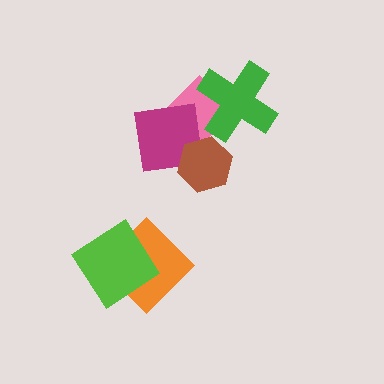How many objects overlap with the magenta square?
2 objects overlap with the magenta square.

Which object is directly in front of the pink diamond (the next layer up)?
The green cross is directly in front of the pink diamond.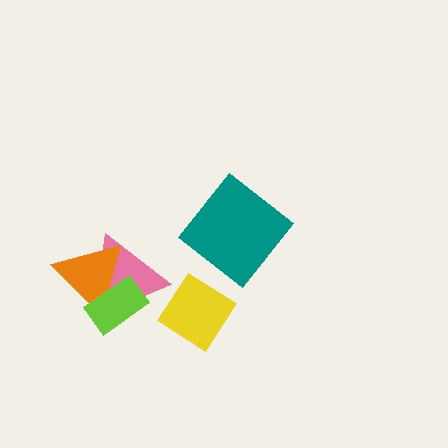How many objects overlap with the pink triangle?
2 objects overlap with the pink triangle.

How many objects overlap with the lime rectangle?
2 objects overlap with the lime rectangle.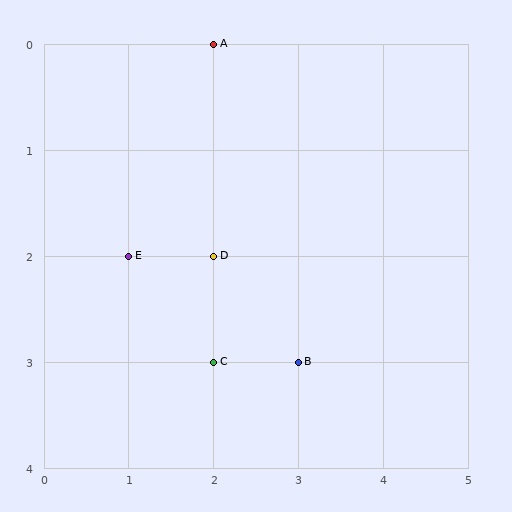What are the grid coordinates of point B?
Point B is at grid coordinates (3, 3).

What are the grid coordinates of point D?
Point D is at grid coordinates (2, 2).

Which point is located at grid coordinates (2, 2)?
Point D is at (2, 2).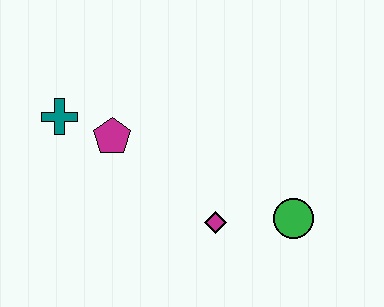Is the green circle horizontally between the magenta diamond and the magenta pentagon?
No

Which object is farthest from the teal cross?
The green circle is farthest from the teal cross.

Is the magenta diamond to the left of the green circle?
Yes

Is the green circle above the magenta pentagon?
No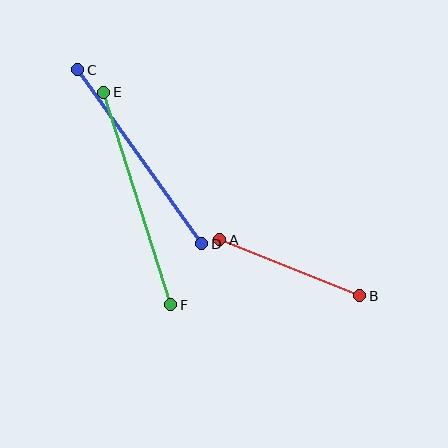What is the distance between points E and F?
The distance is approximately 223 pixels.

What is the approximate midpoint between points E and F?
The midpoint is at approximately (137, 198) pixels.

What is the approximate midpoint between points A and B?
The midpoint is at approximately (290, 268) pixels.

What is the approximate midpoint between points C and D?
The midpoint is at approximately (140, 157) pixels.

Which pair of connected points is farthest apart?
Points E and F are farthest apart.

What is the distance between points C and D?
The distance is approximately 214 pixels.